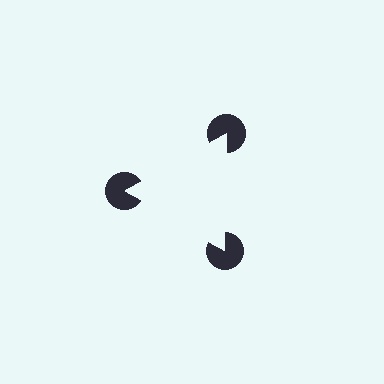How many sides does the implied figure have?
3 sides.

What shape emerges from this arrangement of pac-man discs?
An illusory triangle — its edges are inferred from the aligned wedge cuts in the pac-man discs, not physically drawn.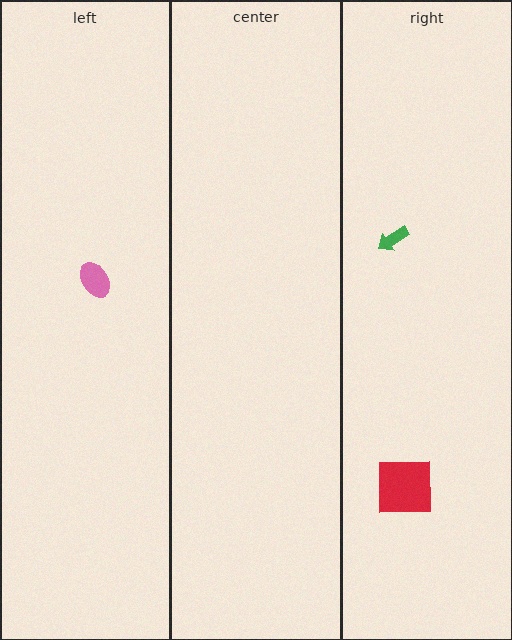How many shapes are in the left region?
1.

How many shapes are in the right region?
2.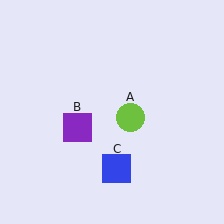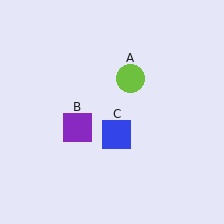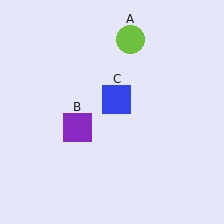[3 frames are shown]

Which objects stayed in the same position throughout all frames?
Purple square (object B) remained stationary.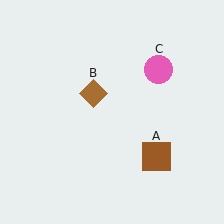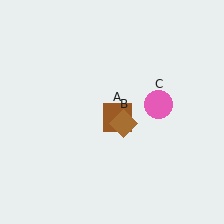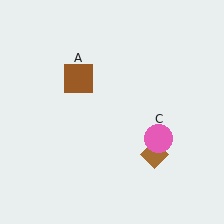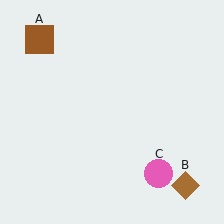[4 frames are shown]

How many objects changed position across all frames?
3 objects changed position: brown square (object A), brown diamond (object B), pink circle (object C).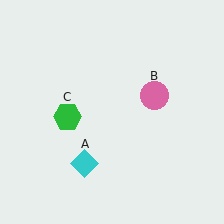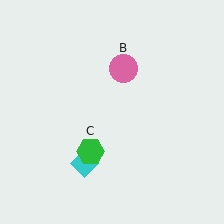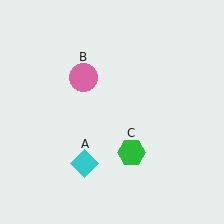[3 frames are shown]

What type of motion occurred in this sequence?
The pink circle (object B), green hexagon (object C) rotated counterclockwise around the center of the scene.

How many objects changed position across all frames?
2 objects changed position: pink circle (object B), green hexagon (object C).